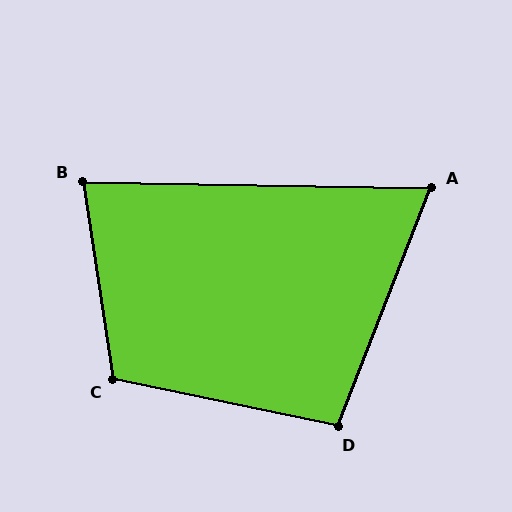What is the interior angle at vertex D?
Approximately 100 degrees (obtuse).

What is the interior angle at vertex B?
Approximately 80 degrees (acute).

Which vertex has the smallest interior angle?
A, at approximately 69 degrees.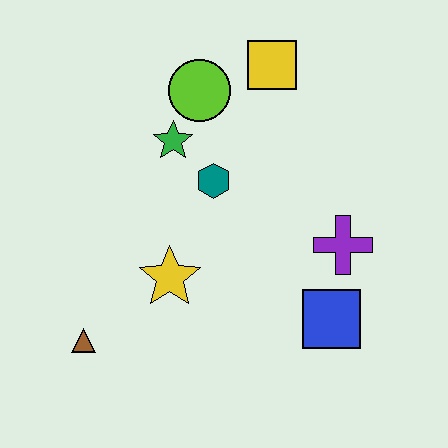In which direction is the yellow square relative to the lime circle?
The yellow square is to the right of the lime circle.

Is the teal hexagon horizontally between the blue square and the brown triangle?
Yes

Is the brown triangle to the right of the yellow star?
No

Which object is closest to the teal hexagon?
The green star is closest to the teal hexagon.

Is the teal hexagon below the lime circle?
Yes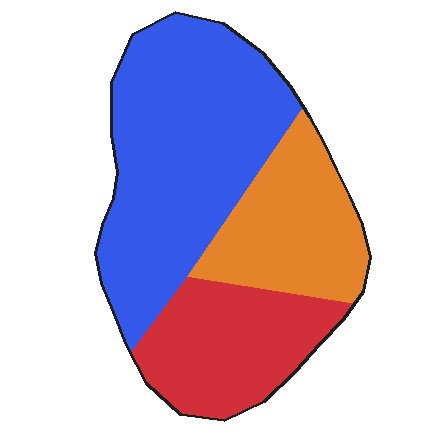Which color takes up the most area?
Blue, at roughly 50%.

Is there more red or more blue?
Blue.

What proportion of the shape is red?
Red takes up between a quarter and a half of the shape.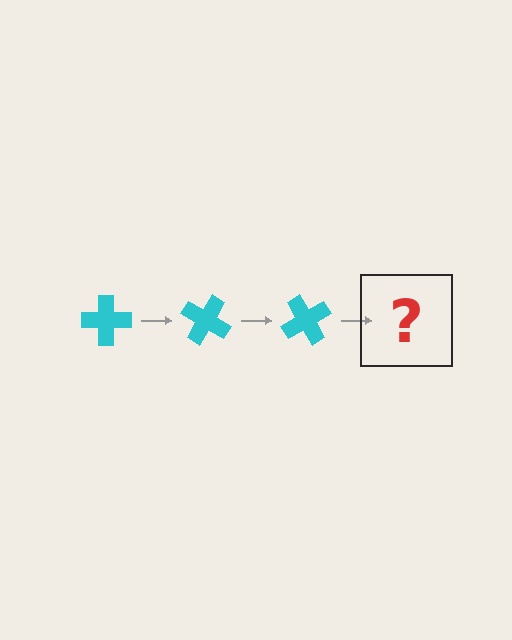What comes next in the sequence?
The next element should be a cyan cross rotated 90 degrees.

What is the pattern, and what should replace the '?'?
The pattern is that the cross rotates 30 degrees each step. The '?' should be a cyan cross rotated 90 degrees.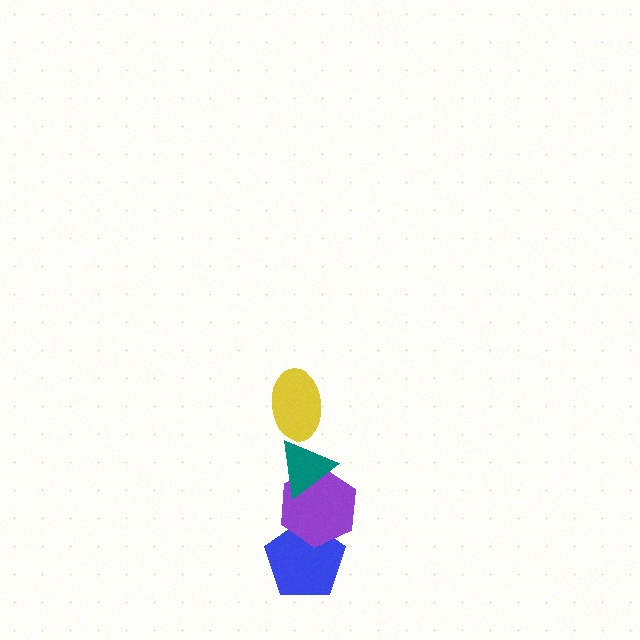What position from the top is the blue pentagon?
The blue pentagon is 4th from the top.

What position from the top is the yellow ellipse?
The yellow ellipse is 1st from the top.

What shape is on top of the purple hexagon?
The teal triangle is on top of the purple hexagon.